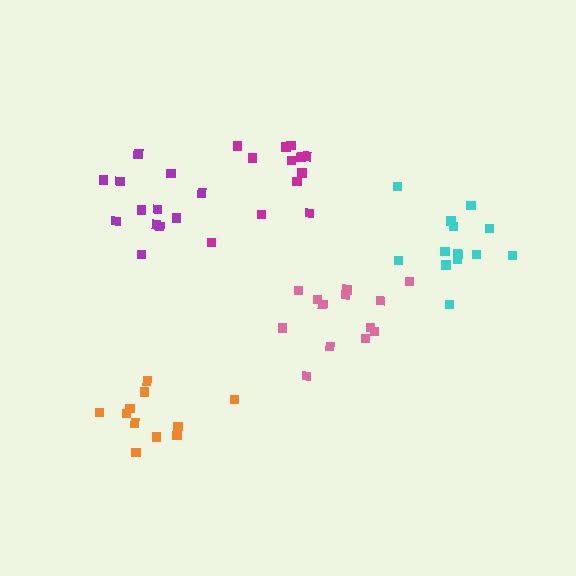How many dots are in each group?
Group 1: 12 dots, Group 2: 12 dots, Group 3: 11 dots, Group 4: 13 dots, Group 5: 13 dots (61 total).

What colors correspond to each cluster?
The clusters are colored: magenta, purple, orange, cyan, pink.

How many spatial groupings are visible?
There are 5 spatial groupings.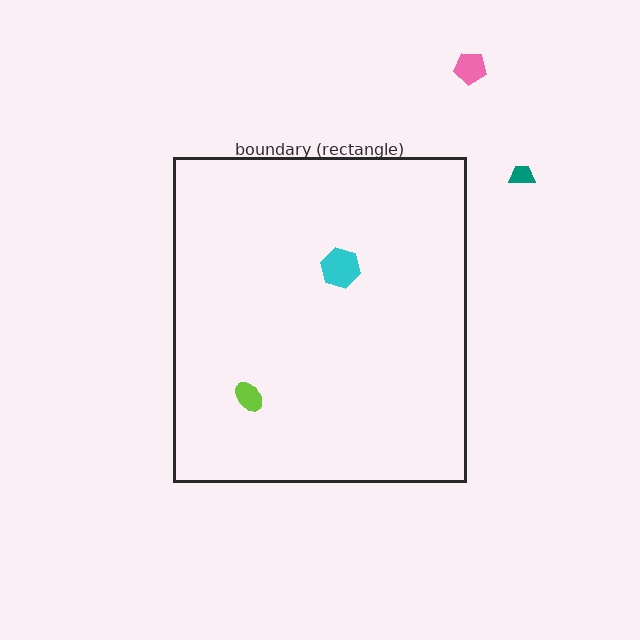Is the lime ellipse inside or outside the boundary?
Inside.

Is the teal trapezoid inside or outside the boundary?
Outside.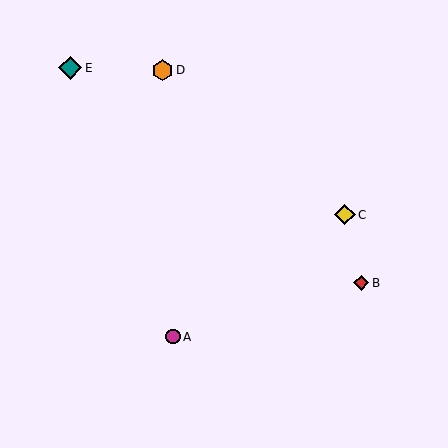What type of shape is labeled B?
Shape B is a red diamond.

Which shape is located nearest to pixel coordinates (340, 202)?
The yellow diamond (labeled C) at (345, 215) is nearest to that location.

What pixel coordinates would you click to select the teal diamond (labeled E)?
Click at (70, 68) to select the teal diamond E.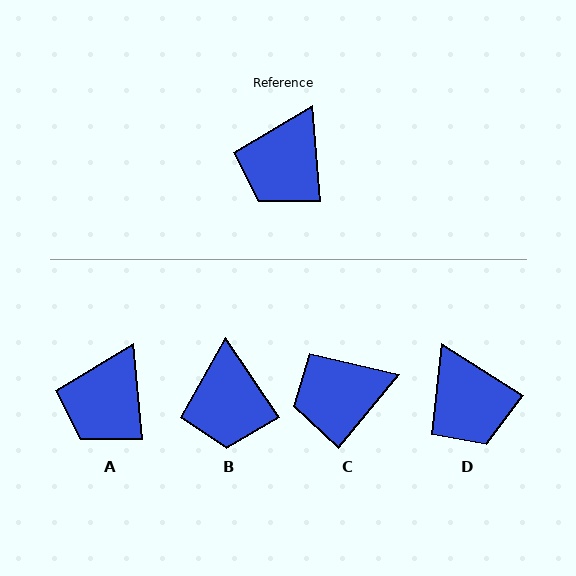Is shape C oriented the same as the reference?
No, it is off by about 44 degrees.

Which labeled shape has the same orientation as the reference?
A.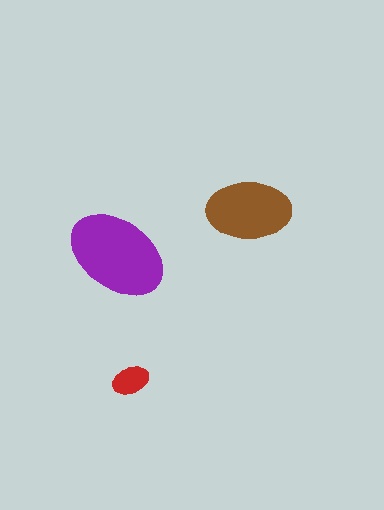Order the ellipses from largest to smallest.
the purple one, the brown one, the red one.